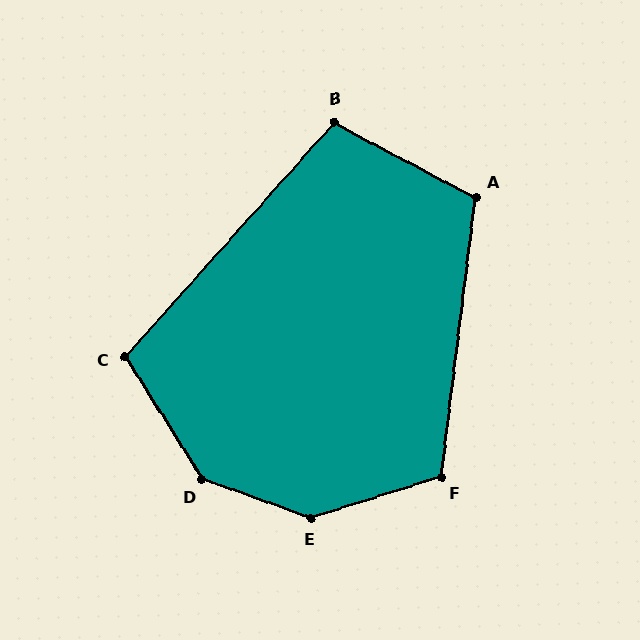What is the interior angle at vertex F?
Approximately 115 degrees (obtuse).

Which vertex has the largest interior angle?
E, at approximately 143 degrees.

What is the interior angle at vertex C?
Approximately 106 degrees (obtuse).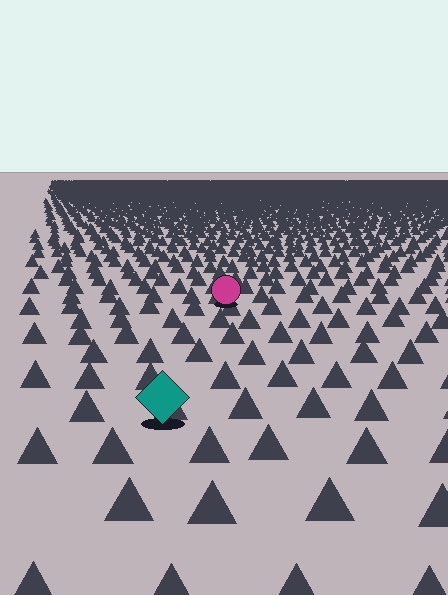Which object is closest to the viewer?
The teal diamond is closest. The texture marks near it are larger and more spread out.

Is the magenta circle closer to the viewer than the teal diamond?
No. The teal diamond is closer — you can tell from the texture gradient: the ground texture is coarser near it.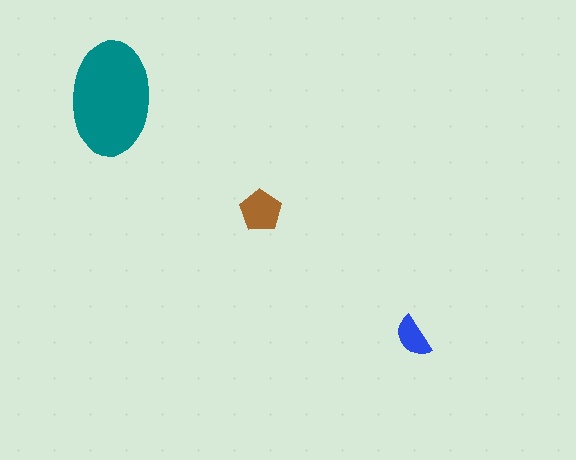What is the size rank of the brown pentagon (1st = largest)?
2nd.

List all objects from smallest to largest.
The blue semicircle, the brown pentagon, the teal ellipse.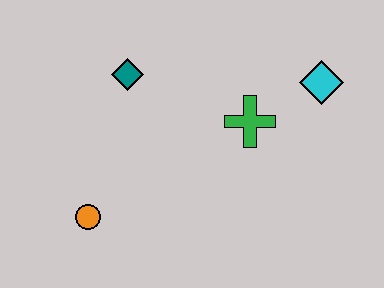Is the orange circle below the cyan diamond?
Yes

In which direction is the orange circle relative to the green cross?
The orange circle is to the left of the green cross.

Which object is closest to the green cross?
The cyan diamond is closest to the green cross.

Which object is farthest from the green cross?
The orange circle is farthest from the green cross.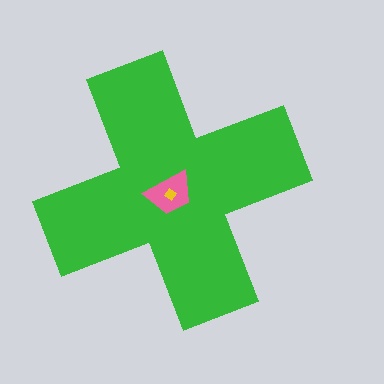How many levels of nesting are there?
3.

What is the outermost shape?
The green cross.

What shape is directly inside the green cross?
The pink trapezoid.